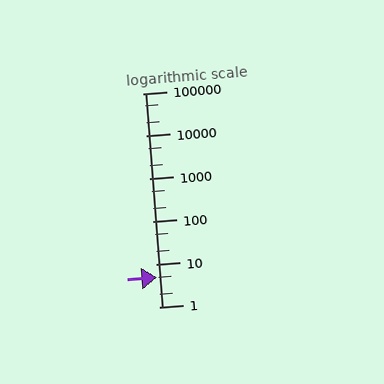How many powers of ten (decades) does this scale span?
The scale spans 5 decades, from 1 to 100000.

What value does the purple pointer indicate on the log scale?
The pointer indicates approximately 5.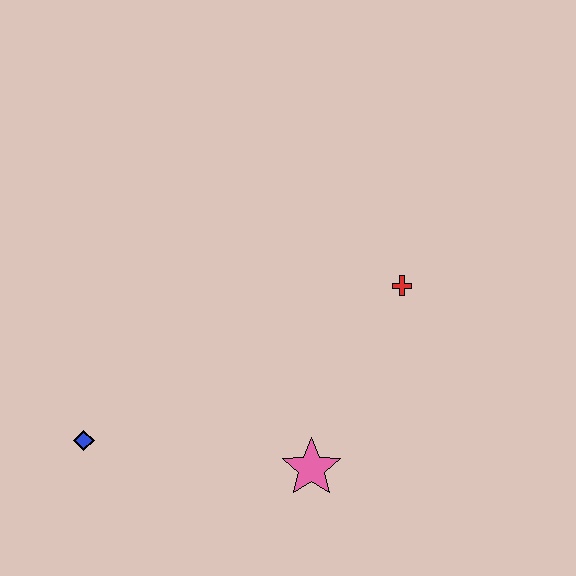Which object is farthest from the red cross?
The blue diamond is farthest from the red cross.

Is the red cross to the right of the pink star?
Yes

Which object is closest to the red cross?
The pink star is closest to the red cross.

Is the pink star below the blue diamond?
Yes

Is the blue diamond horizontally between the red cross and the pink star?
No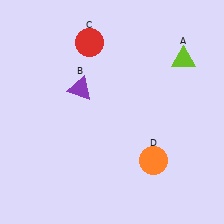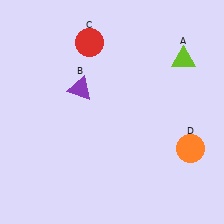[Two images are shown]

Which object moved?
The orange circle (D) moved right.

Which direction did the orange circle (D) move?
The orange circle (D) moved right.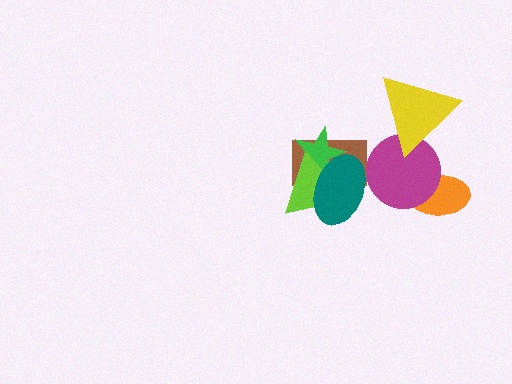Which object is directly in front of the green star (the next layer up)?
The lime triangle is directly in front of the green star.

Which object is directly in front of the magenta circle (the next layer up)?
The yellow triangle is directly in front of the magenta circle.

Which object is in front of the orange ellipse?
The magenta circle is in front of the orange ellipse.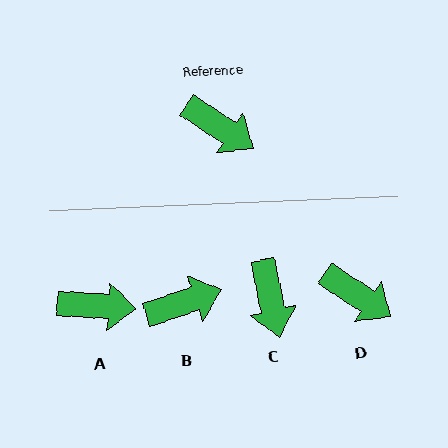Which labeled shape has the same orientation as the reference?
D.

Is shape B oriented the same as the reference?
No, it is off by about 51 degrees.